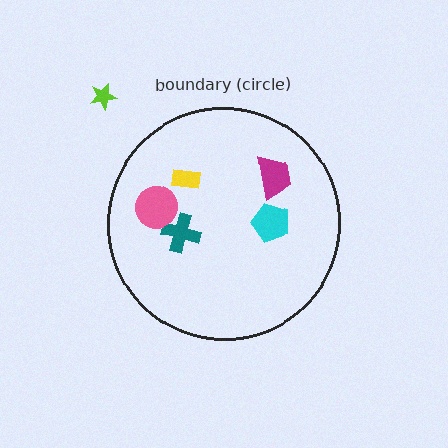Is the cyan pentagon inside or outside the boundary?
Inside.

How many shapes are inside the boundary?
5 inside, 1 outside.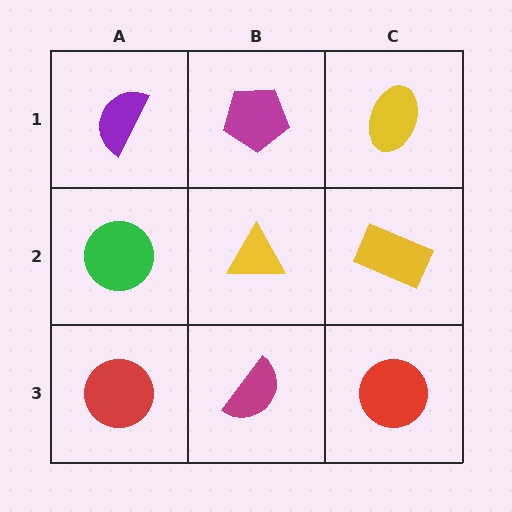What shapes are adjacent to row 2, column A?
A purple semicircle (row 1, column A), a red circle (row 3, column A), a yellow triangle (row 2, column B).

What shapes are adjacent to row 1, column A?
A green circle (row 2, column A), a magenta pentagon (row 1, column B).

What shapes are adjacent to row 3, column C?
A yellow rectangle (row 2, column C), a magenta semicircle (row 3, column B).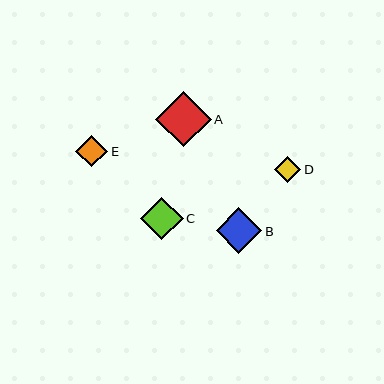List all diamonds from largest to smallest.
From largest to smallest: A, B, C, E, D.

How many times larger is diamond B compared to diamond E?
Diamond B is approximately 1.4 times the size of diamond E.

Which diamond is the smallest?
Diamond D is the smallest with a size of approximately 26 pixels.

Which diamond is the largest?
Diamond A is the largest with a size of approximately 55 pixels.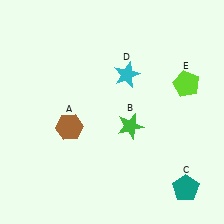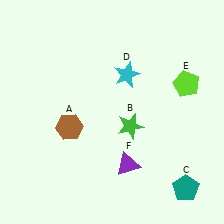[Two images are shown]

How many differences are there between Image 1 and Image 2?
There is 1 difference between the two images.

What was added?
A purple triangle (F) was added in Image 2.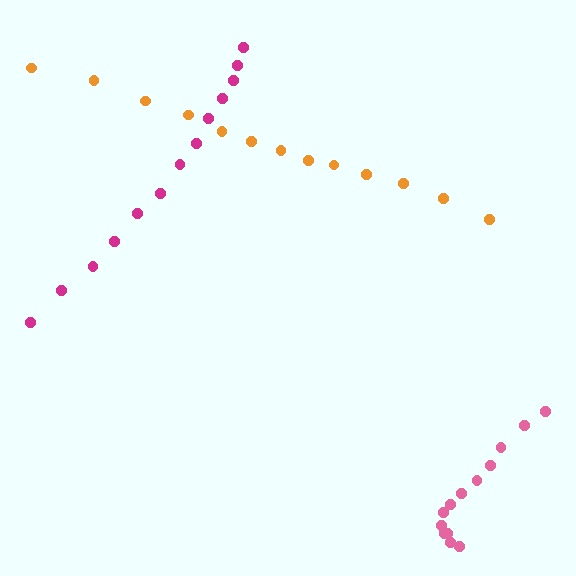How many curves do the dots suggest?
There are 3 distinct paths.